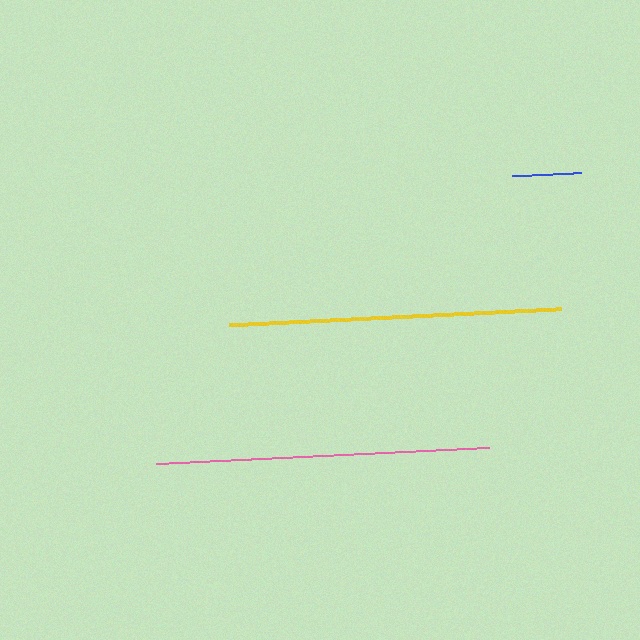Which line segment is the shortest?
The blue line is the shortest at approximately 69 pixels.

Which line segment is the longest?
The pink line is the longest at approximately 335 pixels.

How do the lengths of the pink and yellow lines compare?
The pink and yellow lines are approximately the same length.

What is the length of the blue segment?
The blue segment is approximately 69 pixels long.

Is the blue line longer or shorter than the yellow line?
The yellow line is longer than the blue line.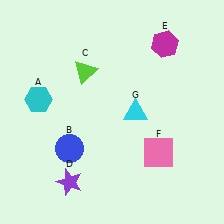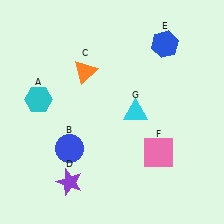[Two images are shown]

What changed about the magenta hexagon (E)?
In Image 1, E is magenta. In Image 2, it changed to blue.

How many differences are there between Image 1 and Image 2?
There are 2 differences between the two images.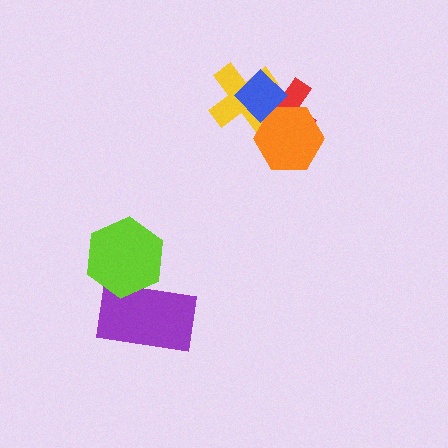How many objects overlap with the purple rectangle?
1 object overlaps with the purple rectangle.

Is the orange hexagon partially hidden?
Yes, it is partially covered by another shape.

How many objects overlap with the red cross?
3 objects overlap with the red cross.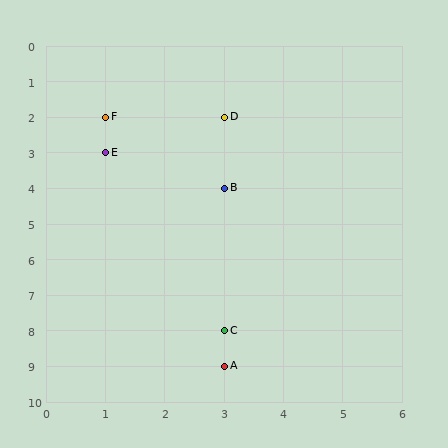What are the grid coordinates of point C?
Point C is at grid coordinates (3, 8).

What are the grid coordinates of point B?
Point B is at grid coordinates (3, 4).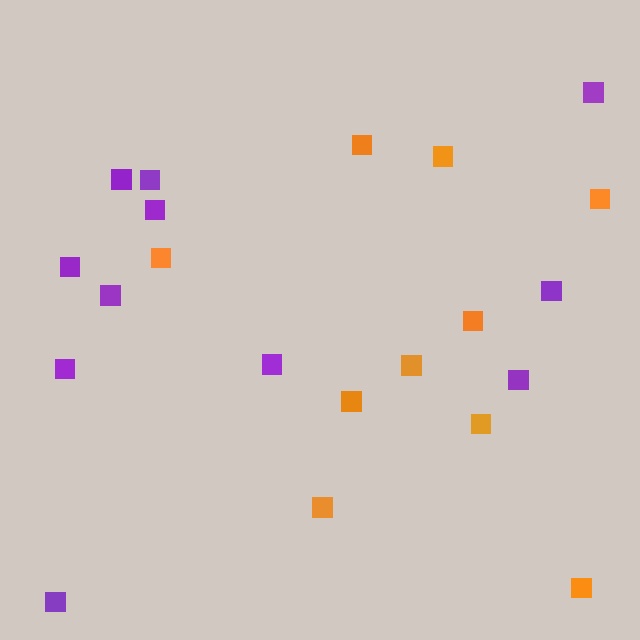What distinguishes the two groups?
There are 2 groups: one group of orange squares (10) and one group of purple squares (11).